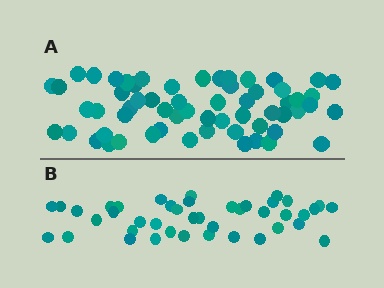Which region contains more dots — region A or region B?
Region A (the top region) has more dots.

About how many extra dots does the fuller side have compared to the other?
Region A has approximately 20 more dots than region B.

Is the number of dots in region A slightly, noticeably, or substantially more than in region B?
Region A has noticeably more, but not dramatically so. The ratio is roughly 1.4 to 1.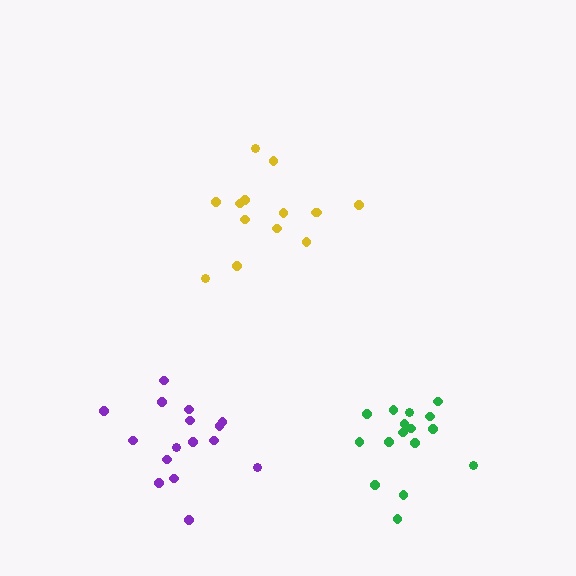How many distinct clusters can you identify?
There are 3 distinct clusters.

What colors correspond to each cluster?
The clusters are colored: yellow, green, purple.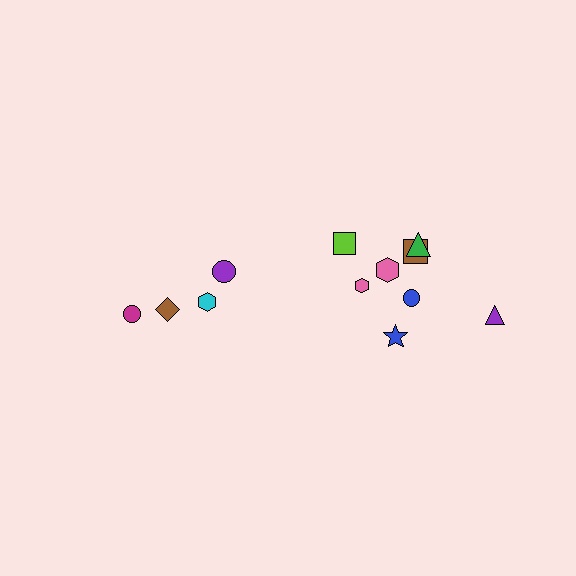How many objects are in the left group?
There are 4 objects.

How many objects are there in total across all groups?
There are 12 objects.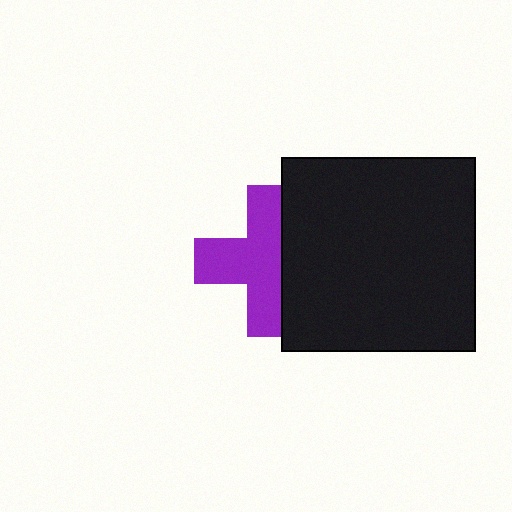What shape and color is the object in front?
The object in front is a black square.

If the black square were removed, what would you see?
You would see the complete purple cross.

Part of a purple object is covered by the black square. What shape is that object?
It is a cross.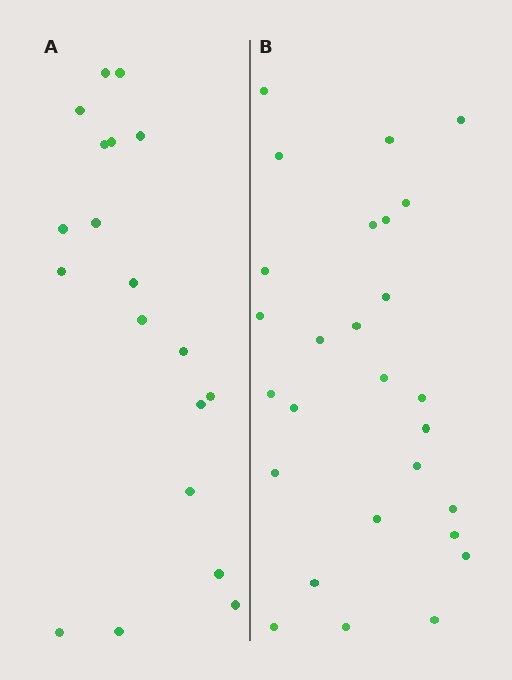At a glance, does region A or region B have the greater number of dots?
Region B (the right region) has more dots.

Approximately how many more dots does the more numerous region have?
Region B has roughly 8 or so more dots than region A.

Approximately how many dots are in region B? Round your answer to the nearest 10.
About 30 dots. (The exact count is 27, which rounds to 30.)